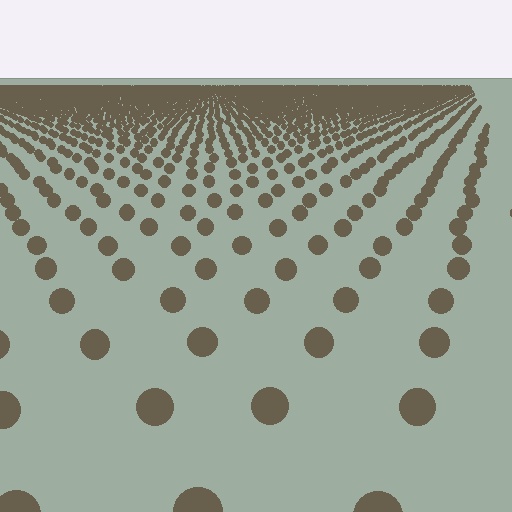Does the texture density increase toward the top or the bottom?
Density increases toward the top.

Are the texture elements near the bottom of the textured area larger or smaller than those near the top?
Larger. Near the bottom, elements are closer to the viewer and appear at a bigger on-screen size.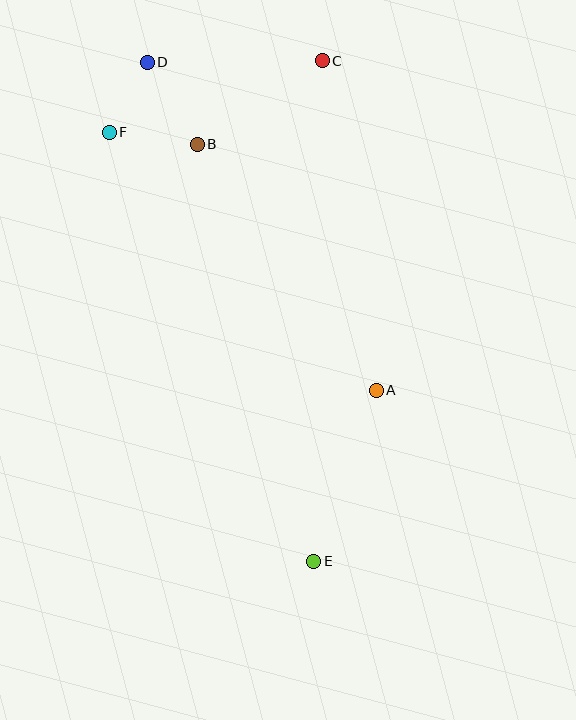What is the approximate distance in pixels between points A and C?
The distance between A and C is approximately 334 pixels.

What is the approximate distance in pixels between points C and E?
The distance between C and E is approximately 501 pixels.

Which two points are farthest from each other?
Points D and E are farthest from each other.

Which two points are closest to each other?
Points D and F are closest to each other.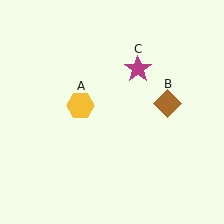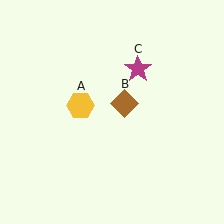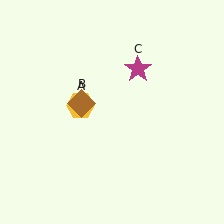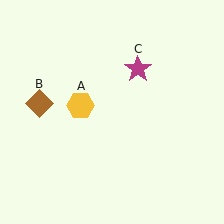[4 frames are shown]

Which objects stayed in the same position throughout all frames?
Yellow hexagon (object A) and magenta star (object C) remained stationary.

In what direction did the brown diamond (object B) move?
The brown diamond (object B) moved left.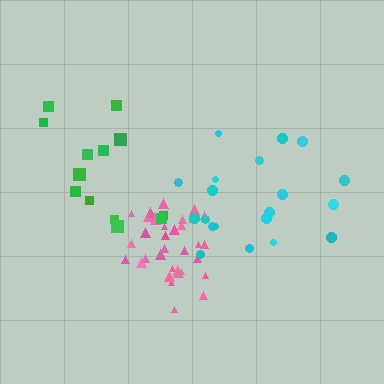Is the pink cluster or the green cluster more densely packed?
Pink.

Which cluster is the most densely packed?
Pink.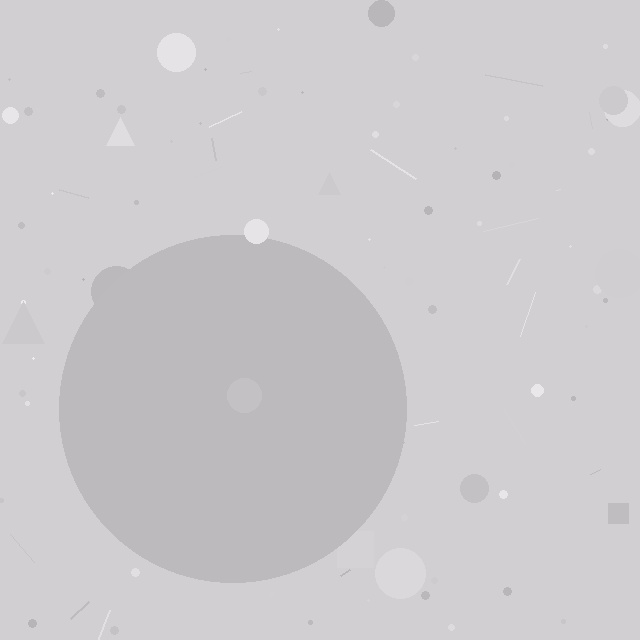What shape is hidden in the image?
A circle is hidden in the image.